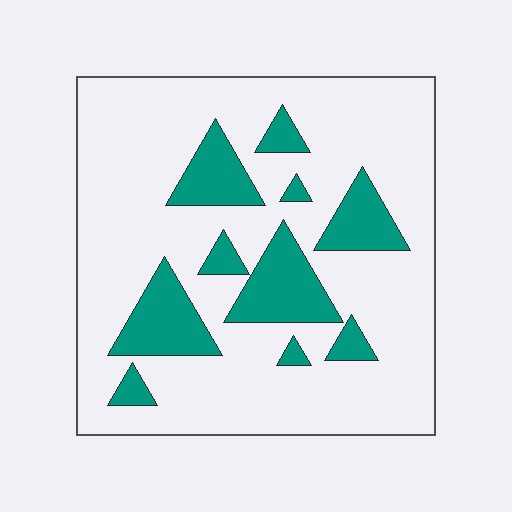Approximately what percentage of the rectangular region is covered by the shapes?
Approximately 20%.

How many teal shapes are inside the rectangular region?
10.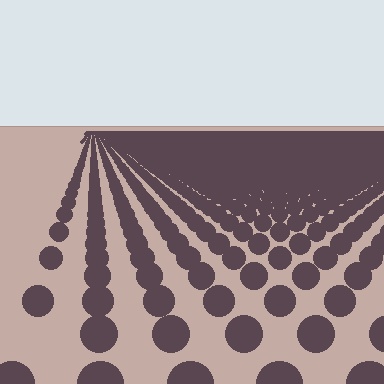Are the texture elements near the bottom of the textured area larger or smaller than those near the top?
Larger. Near the bottom, elements are closer to the viewer and appear at a bigger on-screen size.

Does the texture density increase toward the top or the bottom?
Density increases toward the top.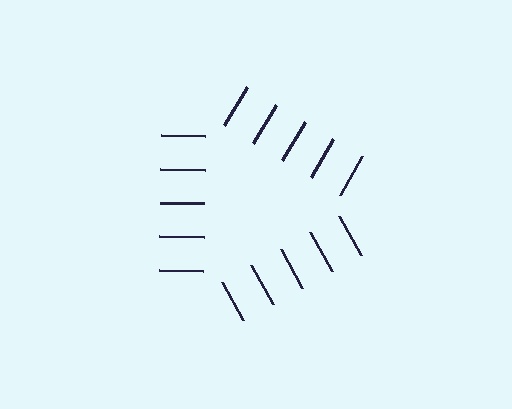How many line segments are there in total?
15 — 5 along each of the 3 edges.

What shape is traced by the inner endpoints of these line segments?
An illusory triangle — the line segments terminate on its edges but no continuous stroke is drawn.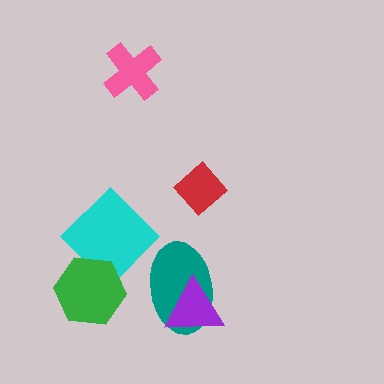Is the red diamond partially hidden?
No, no other shape covers it.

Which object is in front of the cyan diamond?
The green hexagon is in front of the cyan diamond.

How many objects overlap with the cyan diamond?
1 object overlaps with the cyan diamond.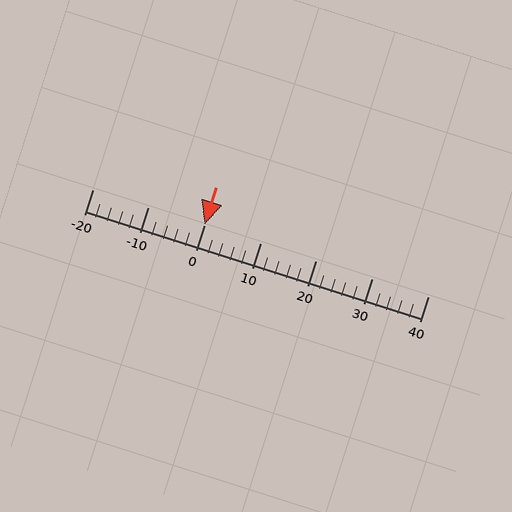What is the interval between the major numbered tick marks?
The major tick marks are spaced 10 units apart.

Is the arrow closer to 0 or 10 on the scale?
The arrow is closer to 0.